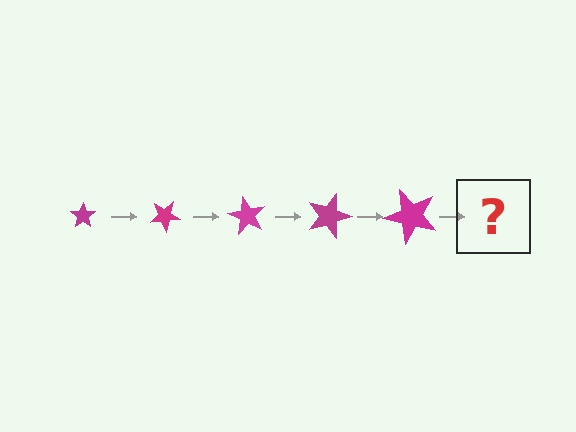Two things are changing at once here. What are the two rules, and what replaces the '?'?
The two rules are that the star grows larger each step and it rotates 30 degrees each step. The '?' should be a star, larger than the previous one and rotated 150 degrees from the start.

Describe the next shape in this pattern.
It should be a star, larger than the previous one and rotated 150 degrees from the start.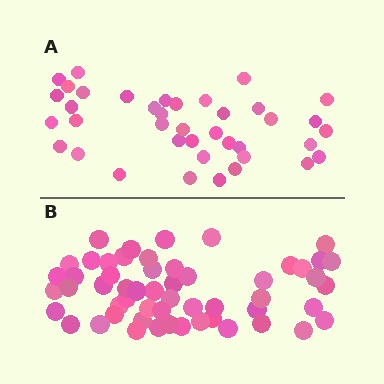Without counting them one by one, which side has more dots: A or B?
Region B (the bottom region) has more dots.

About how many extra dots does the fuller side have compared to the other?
Region B has approximately 15 more dots than region A.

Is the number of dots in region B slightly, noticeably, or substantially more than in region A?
Region B has noticeably more, but not dramatically so. The ratio is roughly 1.4 to 1.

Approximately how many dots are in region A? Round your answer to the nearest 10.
About 40 dots. (The exact count is 39, which rounds to 40.)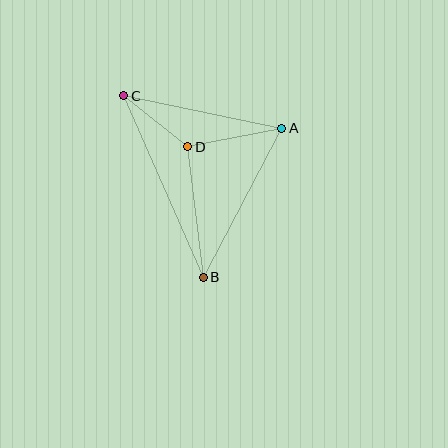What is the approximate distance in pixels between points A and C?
The distance between A and C is approximately 161 pixels.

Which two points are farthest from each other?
Points B and C are farthest from each other.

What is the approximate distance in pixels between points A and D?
The distance between A and D is approximately 96 pixels.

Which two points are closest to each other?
Points C and D are closest to each other.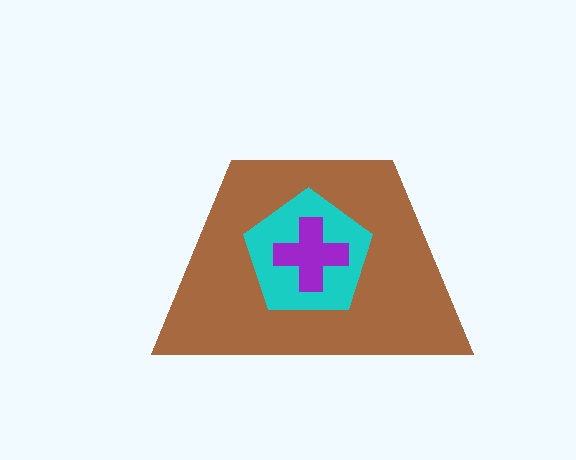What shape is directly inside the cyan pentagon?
The purple cross.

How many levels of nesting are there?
3.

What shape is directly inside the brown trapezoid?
The cyan pentagon.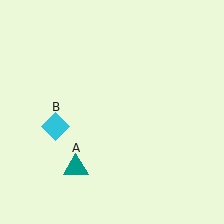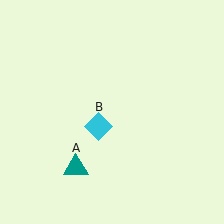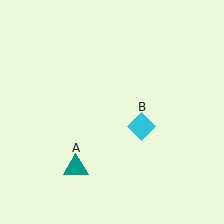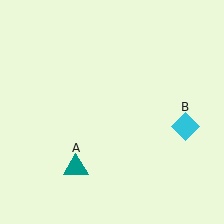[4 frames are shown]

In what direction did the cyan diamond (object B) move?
The cyan diamond (object B) moved right.